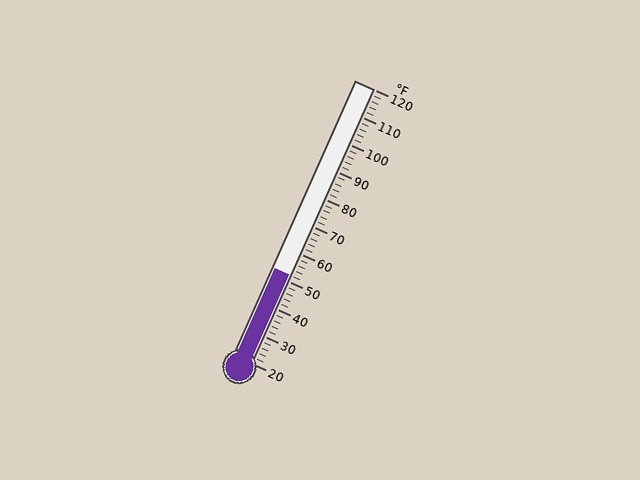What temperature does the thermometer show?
The thermometer shows approximately 52°F.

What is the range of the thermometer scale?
The thermometer scale ranges from 20°F to 120°F.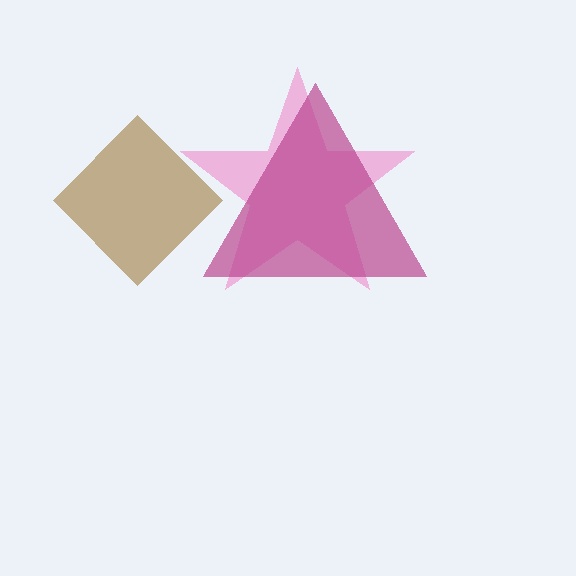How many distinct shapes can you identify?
There are 3 distinct shapes: a brown diamond, a pink star, a magenta triangle.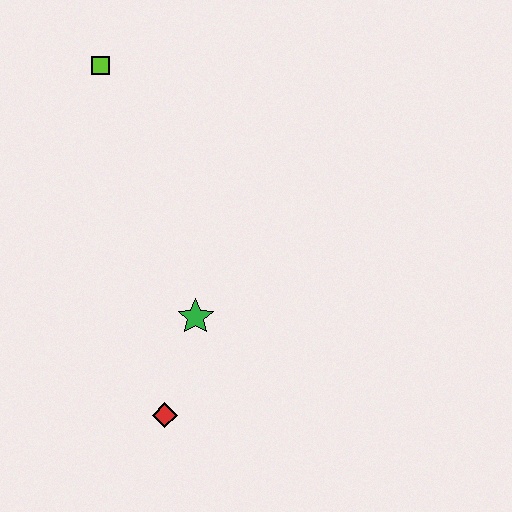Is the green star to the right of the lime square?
Yes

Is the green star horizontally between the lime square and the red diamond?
No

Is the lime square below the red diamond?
No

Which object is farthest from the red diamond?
The lime square is farthest from the red diamond.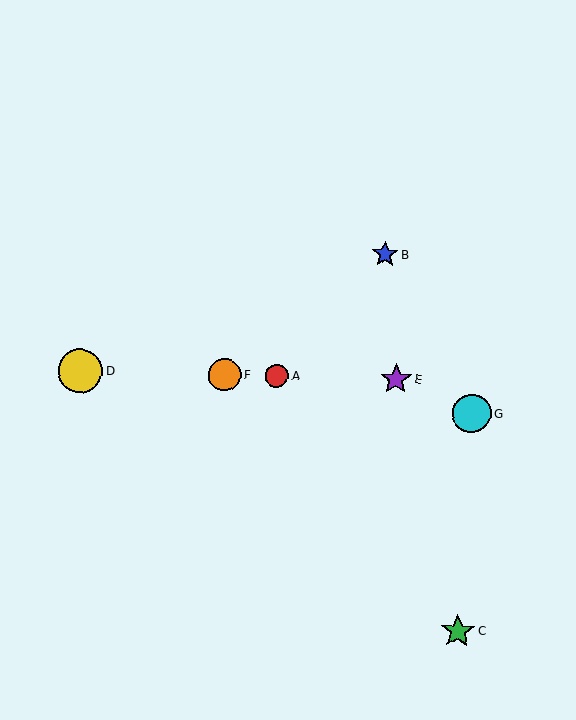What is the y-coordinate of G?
Object G is at y≈413.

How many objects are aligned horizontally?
4 objects (A, D, E, F) are aligned horizontally.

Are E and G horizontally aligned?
No, E is at y≈379 and G is at y≈413.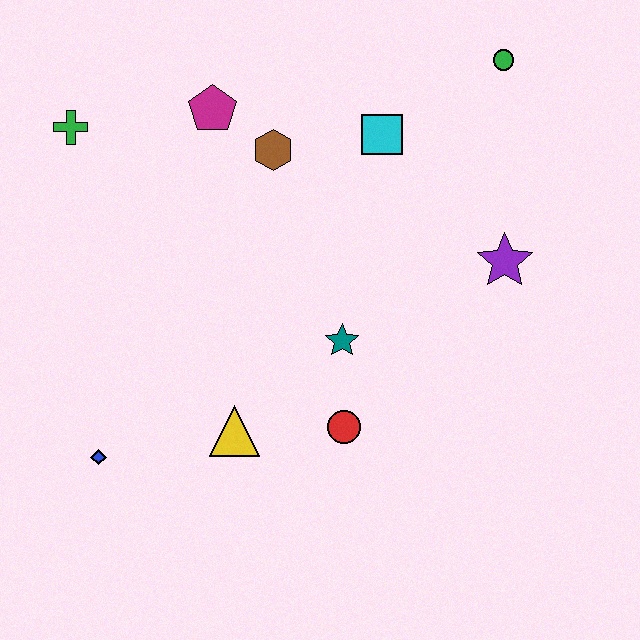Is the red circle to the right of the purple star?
No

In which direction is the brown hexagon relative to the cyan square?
The brown hexagon is to the left of the cyan square.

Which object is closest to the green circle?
The cyan square is closest to the green circle.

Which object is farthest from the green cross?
The purple star is farthest from the green cross.